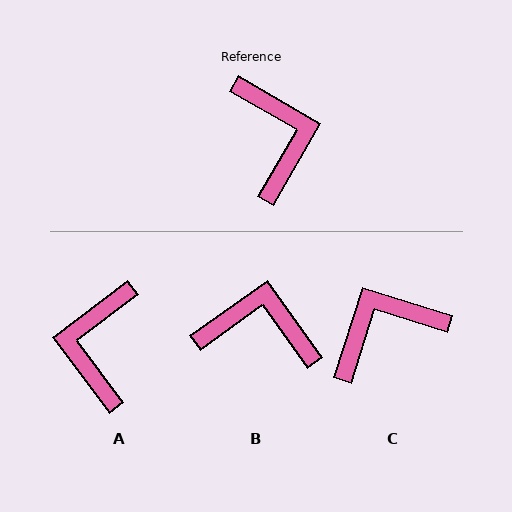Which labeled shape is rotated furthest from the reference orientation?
A, about 157 degrees away.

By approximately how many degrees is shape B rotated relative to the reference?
Approximately 65 degrees counter-clockwise.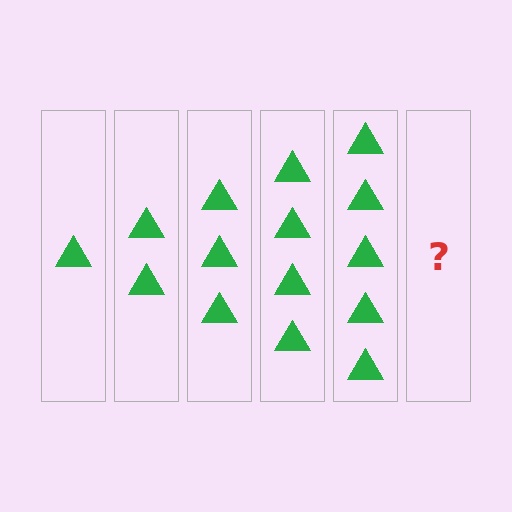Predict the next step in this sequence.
The next step is 6 triangles.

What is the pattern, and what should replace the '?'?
The pattern is that each step adds one more triangle. The '?' should be 6 triangles.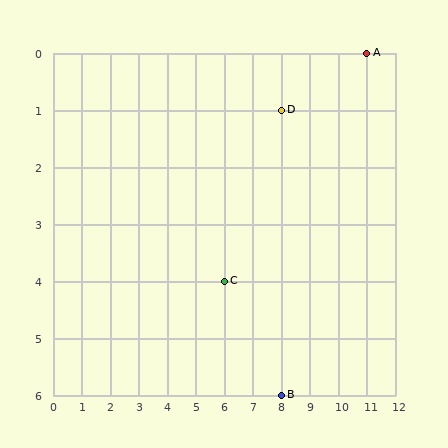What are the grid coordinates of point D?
Point D is at grid coordinates (8, 1).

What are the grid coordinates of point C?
Point C is at grid coordinates (6, 4).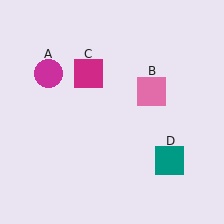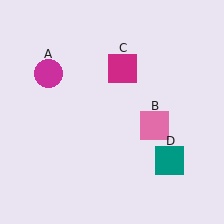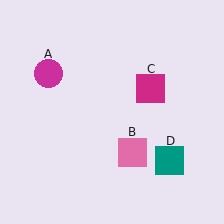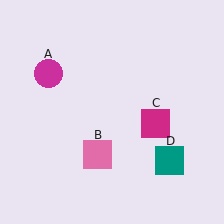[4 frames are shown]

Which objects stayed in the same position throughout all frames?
Magenta circle (object A) and teal square (object D) remained stationary.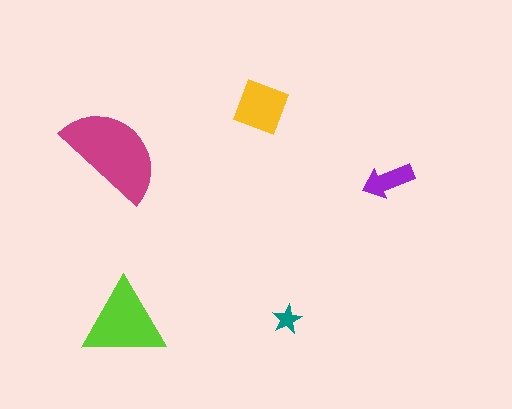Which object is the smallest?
The teal star.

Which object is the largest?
The magenta semicircle.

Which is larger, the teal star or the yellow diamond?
The yellow diamond.